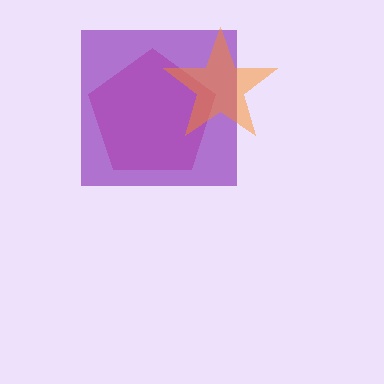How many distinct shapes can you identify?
There are 3 distinct shapes: a pink pentagon, a purple square, an orange star.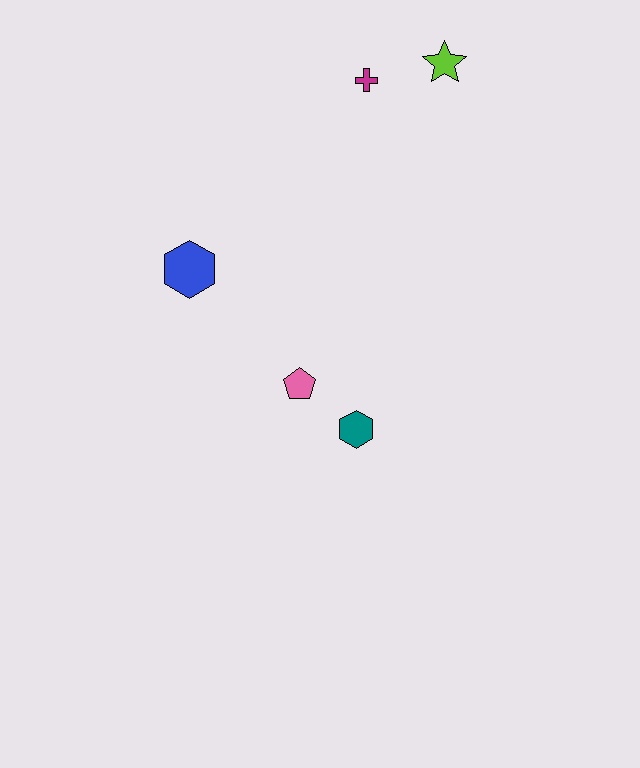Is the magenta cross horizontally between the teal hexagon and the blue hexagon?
No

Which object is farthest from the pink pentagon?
The lime star is farthest from the pink pentagon.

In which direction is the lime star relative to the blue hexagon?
The lime star is to the right of the blue hexagon.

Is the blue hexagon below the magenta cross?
Yes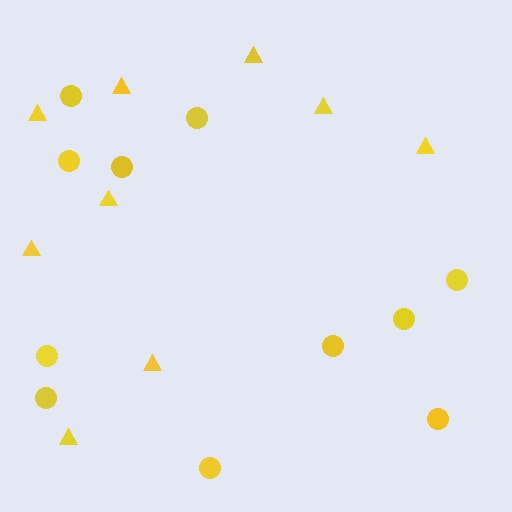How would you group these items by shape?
There are 2 groups: one group of circles (11) and one group of triangles (9).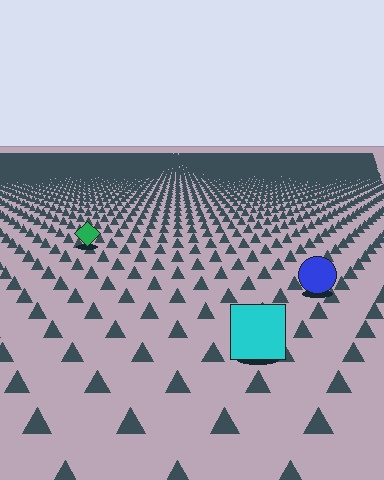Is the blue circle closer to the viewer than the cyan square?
No. The cyan square is closer — you can tell from the texture gradient: the ground texture is coarser near it.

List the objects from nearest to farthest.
From nearest to farthest: the cyan square, the blue circle, the green diamond.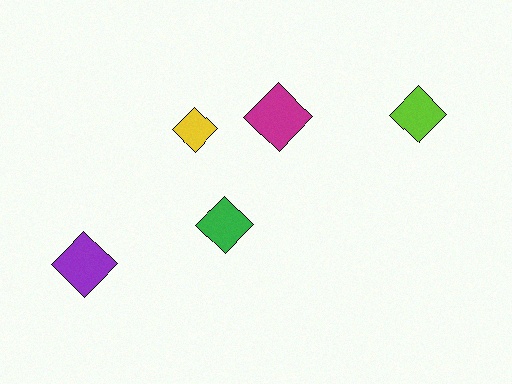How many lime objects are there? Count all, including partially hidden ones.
There is 1 lime object.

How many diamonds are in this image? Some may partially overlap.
There are 5 diamonds.